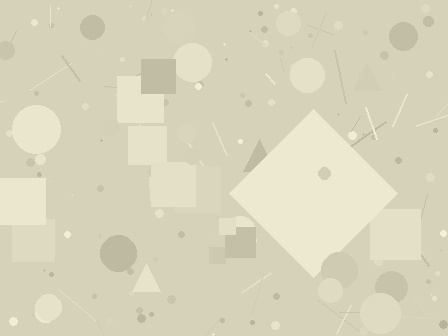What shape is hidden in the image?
A diamond is hidden in the image.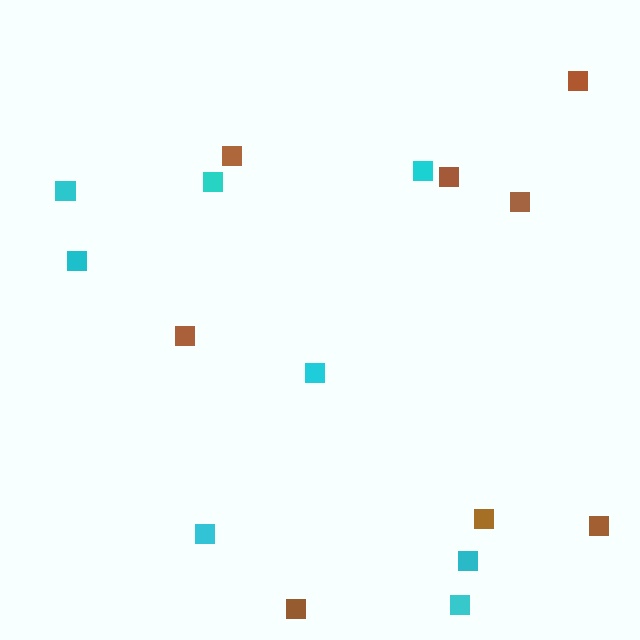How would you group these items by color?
There are 2 groups: one group of brown squares (8) and one group of cyan squares (8).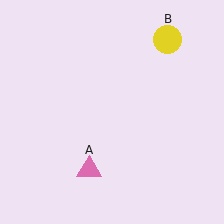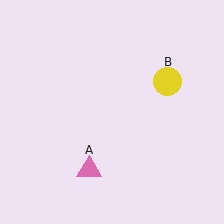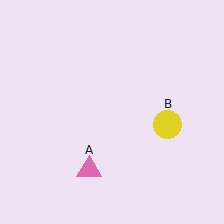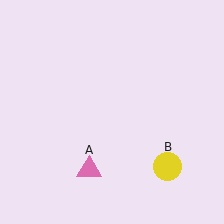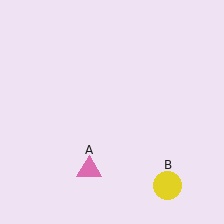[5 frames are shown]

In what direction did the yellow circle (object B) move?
The yellow circle (object B) moved down.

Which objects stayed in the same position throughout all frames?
Pink triangle (object A) remained stationary.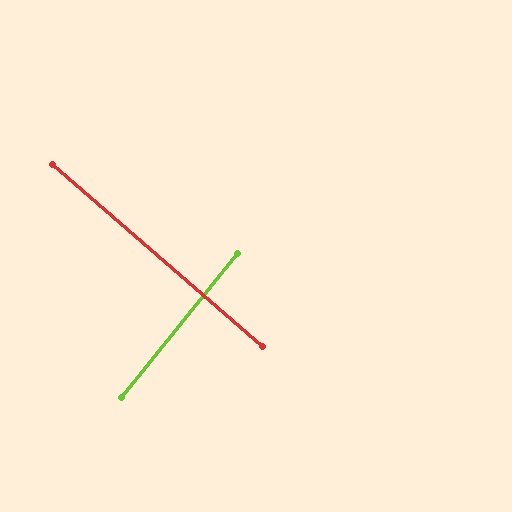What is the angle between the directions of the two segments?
Approximately 88 degrees.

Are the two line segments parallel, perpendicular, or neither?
Perpendicular — they meet at approximately 88°.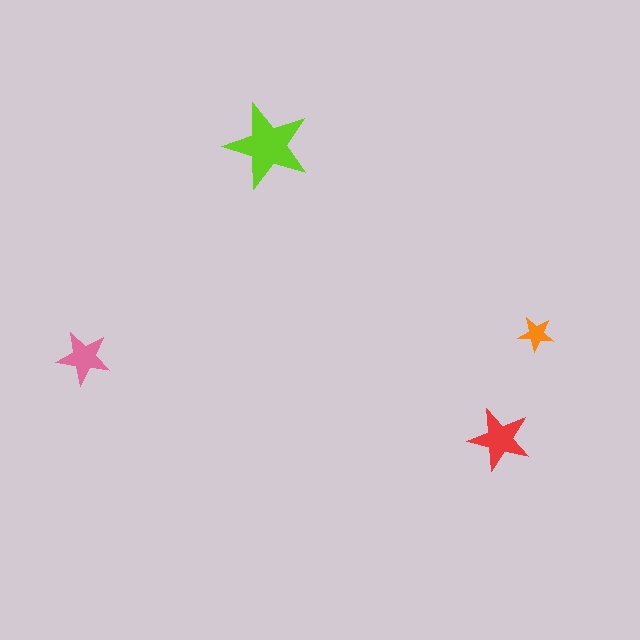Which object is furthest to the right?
The orange star is rightmost.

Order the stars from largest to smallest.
the lime one, the red one, the pink one, the orange one.